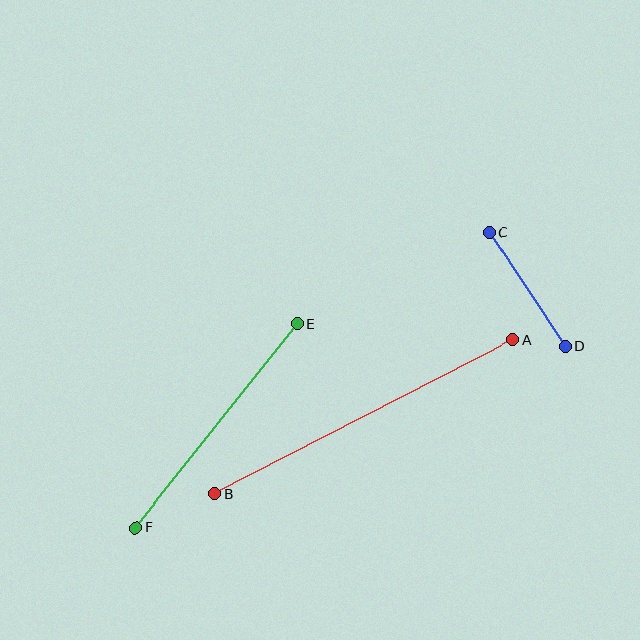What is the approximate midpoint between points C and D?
The midpoint is at approximately (527, 289) pixels.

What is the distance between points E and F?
The distance is approximately 261 pixels.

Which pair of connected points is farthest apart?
Points A and B are farthest apart.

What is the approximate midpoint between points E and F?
The midpoint is at approximately (216, 426) pixels.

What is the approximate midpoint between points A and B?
The midpoint is at approximately (364, 417) pixels.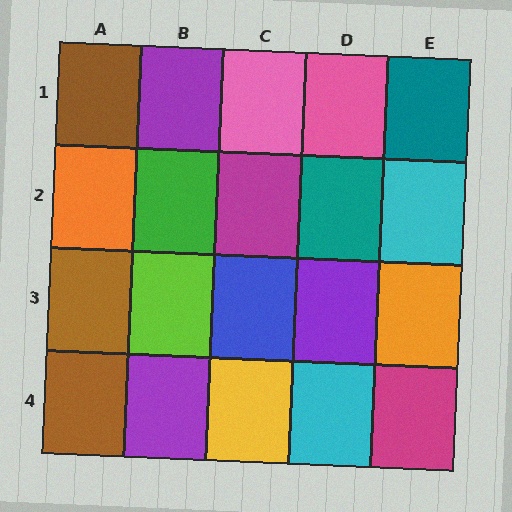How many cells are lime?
1 cell is lime.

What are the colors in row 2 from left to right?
Orange, green, magenta, teal, cyan.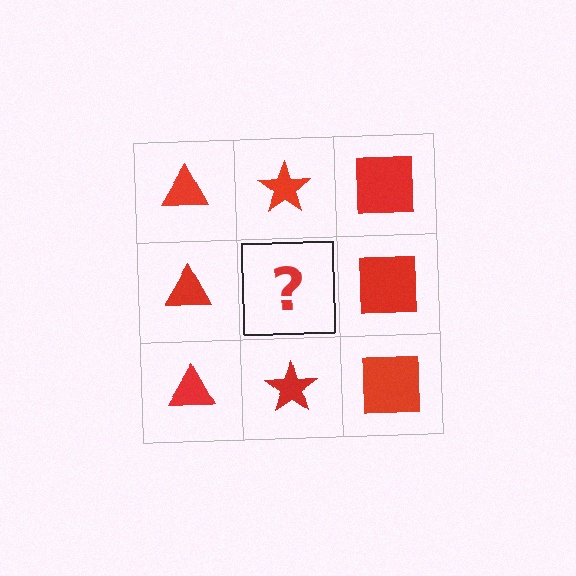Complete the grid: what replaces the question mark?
The question mark should be replaced with a red star.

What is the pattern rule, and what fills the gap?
The rule is that each column has a consistent shape. The gap should be filled with a red star.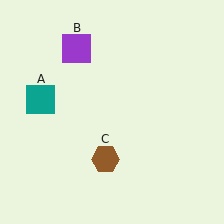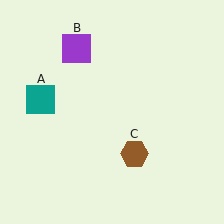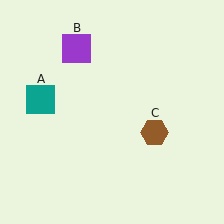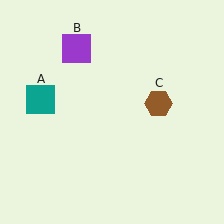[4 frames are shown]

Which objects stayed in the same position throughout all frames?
Teal square (object A) and purple square (object B) remained stationary.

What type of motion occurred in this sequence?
The brown hexagon (object C) rotated counterclockwise around the center of the scene.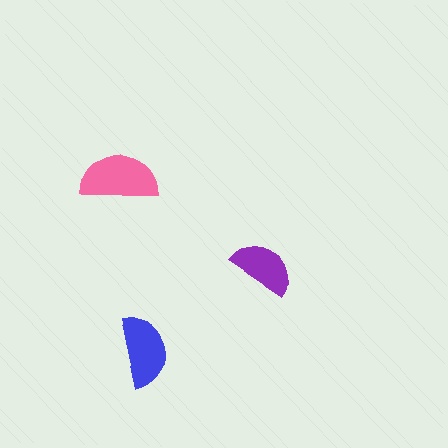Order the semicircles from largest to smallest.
the pink one, the blue one, the purple one.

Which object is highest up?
The pink semicircle is topmost.